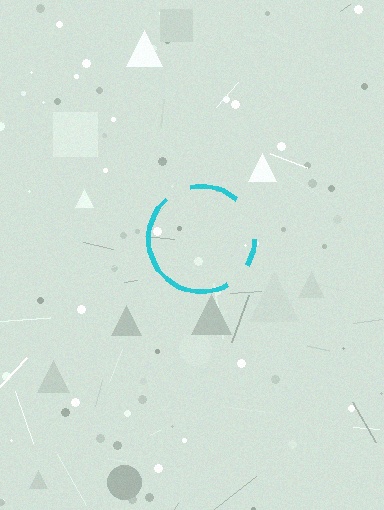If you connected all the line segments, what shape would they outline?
They would outline a circle.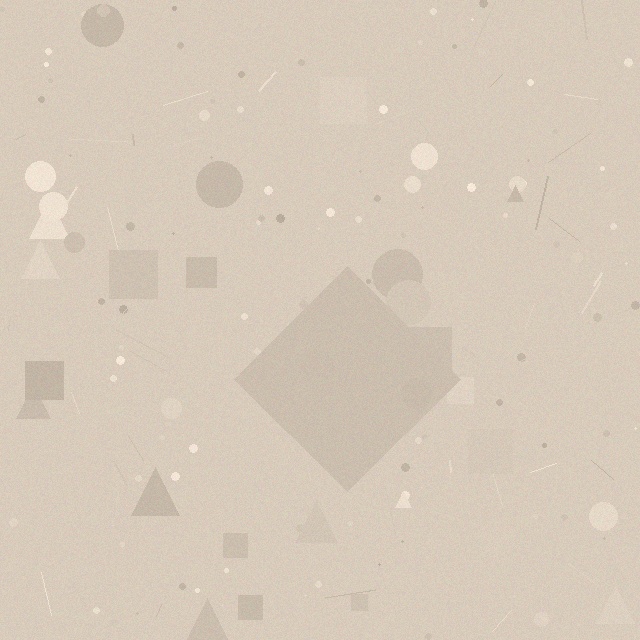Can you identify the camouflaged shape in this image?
The camouflaged shape is a diamond.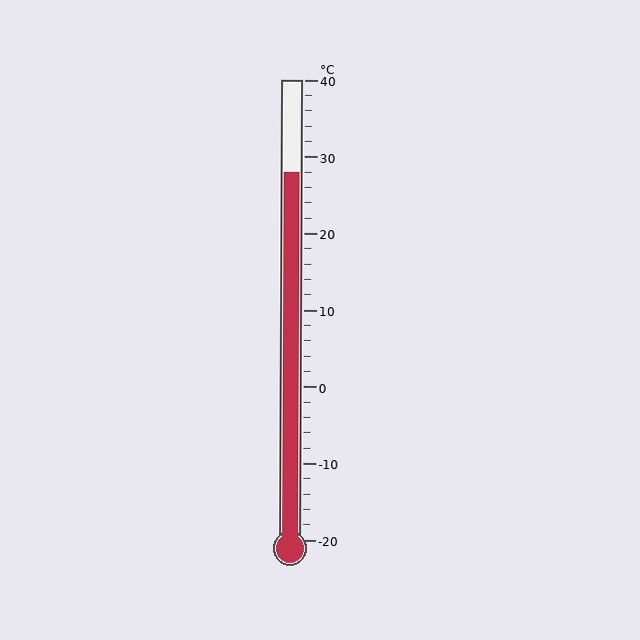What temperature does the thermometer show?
The thermometer shows approximately 28°C.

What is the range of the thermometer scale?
The thermometer scale ranges from -20°C to 40°C.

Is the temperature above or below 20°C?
The temperature is above 20°C.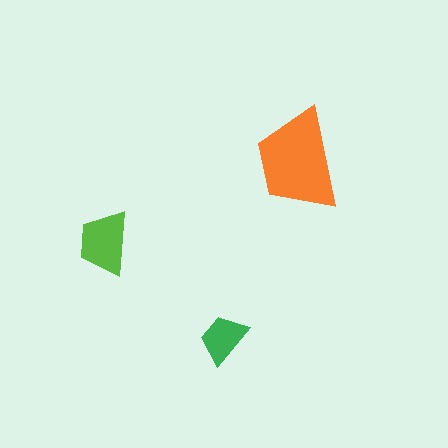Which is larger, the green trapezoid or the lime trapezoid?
The lime one.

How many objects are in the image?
There are 3 objects in the image.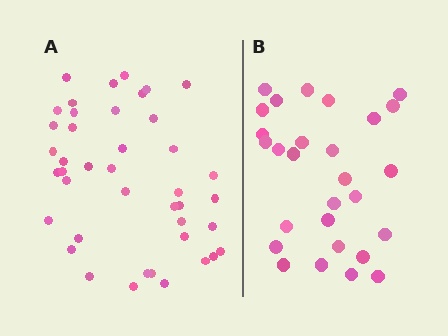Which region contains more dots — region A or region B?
Region A (the left region) has more dots.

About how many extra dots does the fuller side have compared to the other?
Region A has approximately 15 more dots than region B.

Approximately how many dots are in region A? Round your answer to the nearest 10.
About 40 dots. (The exact count is 42, which rounds to 40.)